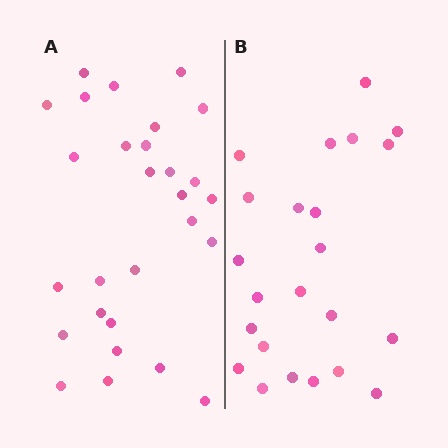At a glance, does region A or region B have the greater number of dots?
Region A (the left region) has more dots.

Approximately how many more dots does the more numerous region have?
Region A has about 5 more dots than region B.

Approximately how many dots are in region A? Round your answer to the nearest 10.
About 30 dots. (The exact count is 28, which rounds to 30.)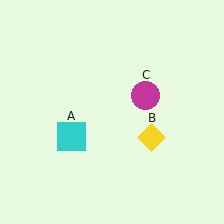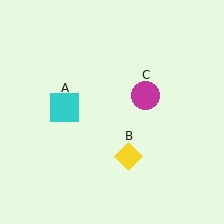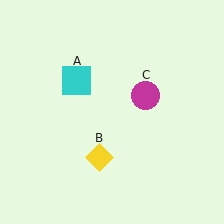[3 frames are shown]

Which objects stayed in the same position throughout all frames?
Magenta circle (object C) remained stationary.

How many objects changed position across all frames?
2 objects changed position: cyan square (object A), yellow diamond (object B).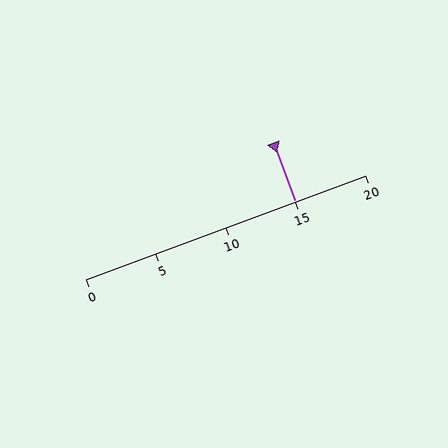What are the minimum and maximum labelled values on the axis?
The axis runs from 0 to 20.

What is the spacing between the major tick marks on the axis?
The major ticks are spaced 5 apart.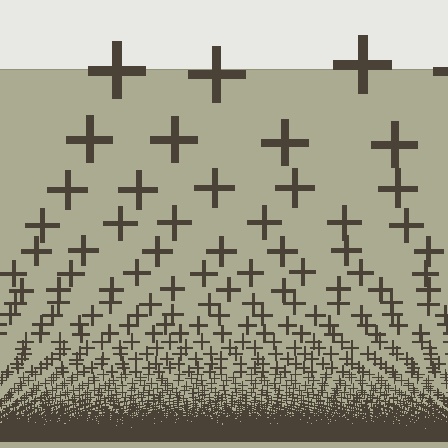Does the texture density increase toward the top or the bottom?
Density increases toward the bottom.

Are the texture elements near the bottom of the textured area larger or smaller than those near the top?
Smaller. The gradient is inverted — elements near the bottom are smaller and denser.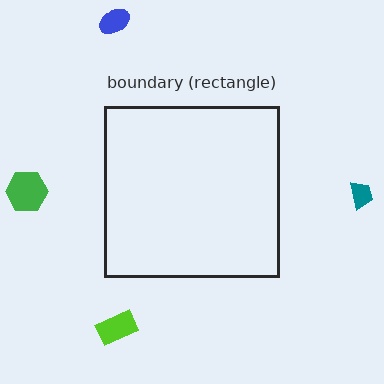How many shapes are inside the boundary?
0 inside, 4 outside.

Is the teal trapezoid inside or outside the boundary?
Outside.